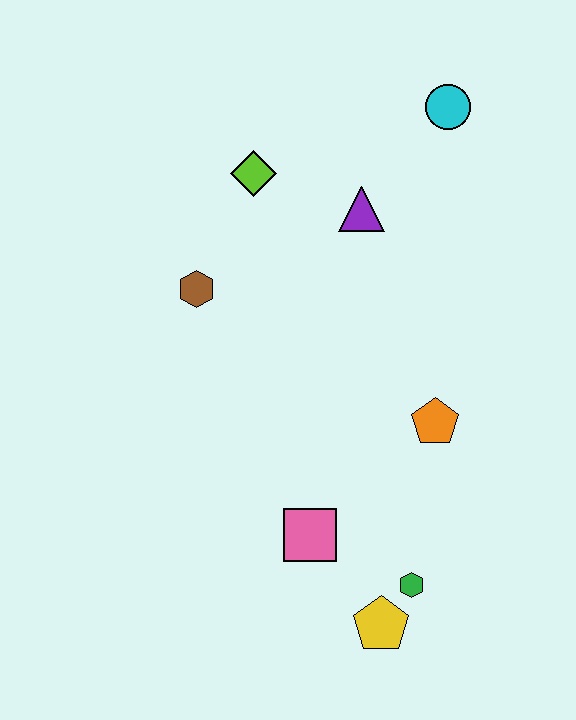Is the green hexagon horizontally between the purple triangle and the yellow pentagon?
No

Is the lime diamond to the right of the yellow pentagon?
No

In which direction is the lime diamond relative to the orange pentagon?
The lime diamond is above the orange pentagon.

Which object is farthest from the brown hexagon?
The yellow pentagon is farthest from the brown hexagon.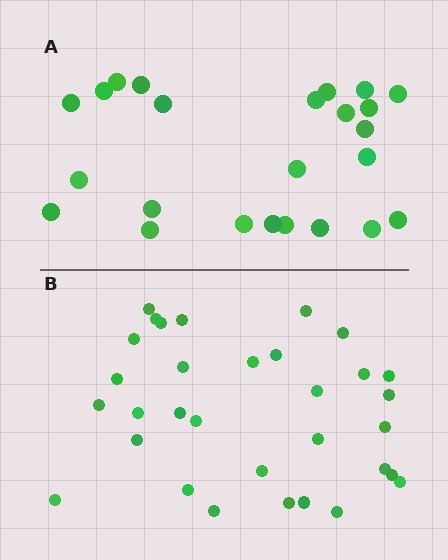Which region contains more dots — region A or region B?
Region B (the bottom region) has more dots.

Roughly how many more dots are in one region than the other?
Region B has roughly 8 or so more dots than region A.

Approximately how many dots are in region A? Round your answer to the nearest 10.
About 20 dots. (The exact count is 24, which rounds to 20.)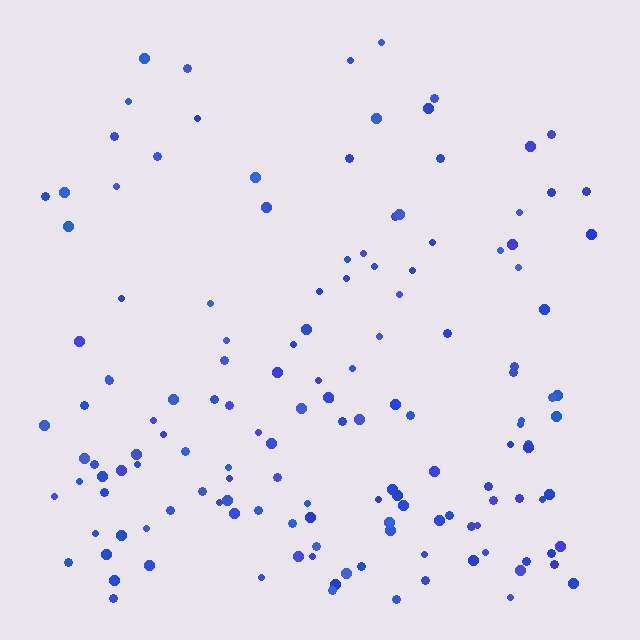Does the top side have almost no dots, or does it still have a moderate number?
Still a moderate number, just noticeably fewer than the bottom.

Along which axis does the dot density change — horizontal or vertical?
Vertical.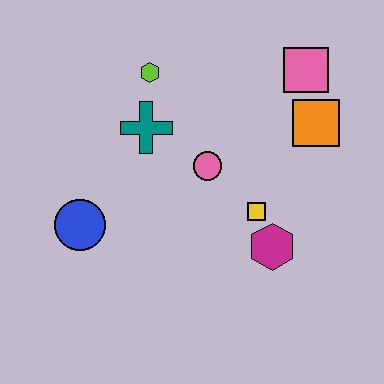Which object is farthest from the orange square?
The blue circle is farthest from the orange square.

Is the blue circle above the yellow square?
No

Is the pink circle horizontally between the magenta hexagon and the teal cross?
Yes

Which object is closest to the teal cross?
The lime hexagon is closest to the teal cross.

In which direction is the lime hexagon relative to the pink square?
The lime hexagon is to the left of the pink square.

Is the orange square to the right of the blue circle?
Yes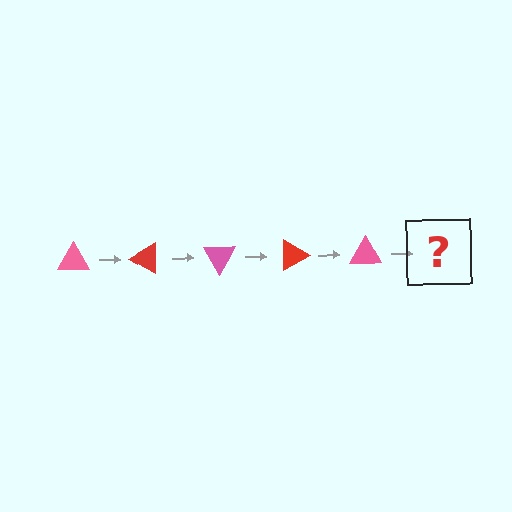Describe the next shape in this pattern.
It should be a red triangle, rotated 150 degrees from the start.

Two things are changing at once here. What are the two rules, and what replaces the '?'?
The two rules are that it rotates 30 degrees each step and the color cycles through pink and red. The '?' should be a red triangle, rotated 150 degrees from the start.